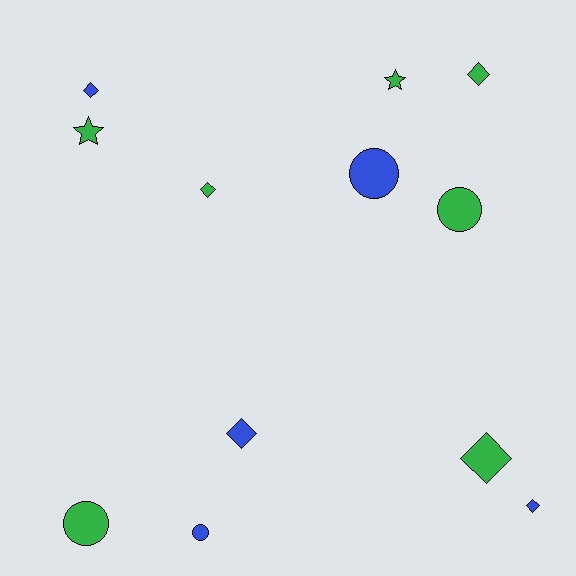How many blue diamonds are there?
There are 3 blue diamonds.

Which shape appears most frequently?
Diamond, with 6 objects.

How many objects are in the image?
There are 12 objects.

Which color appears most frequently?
Green, with 7 objects.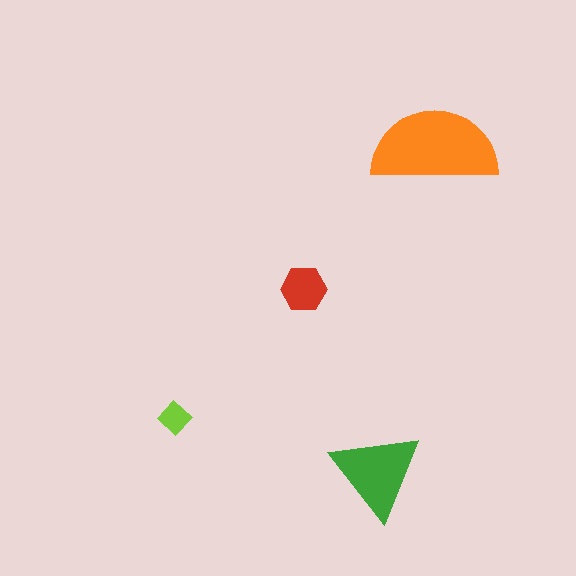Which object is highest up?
The orange semicircle is topmost.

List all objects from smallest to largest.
The lime diamond, the red hexagon, the green triangle, the orange semicircle.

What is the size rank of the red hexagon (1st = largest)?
3rd.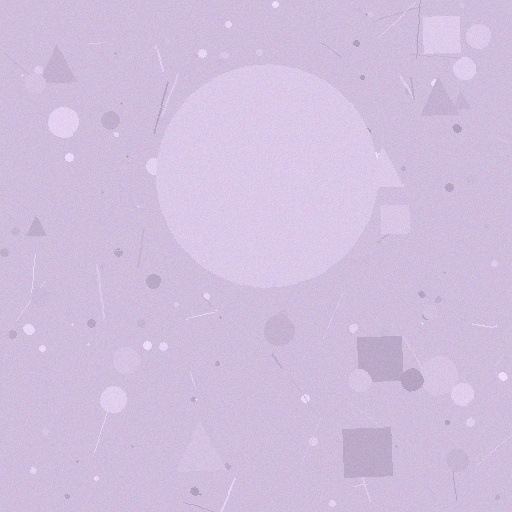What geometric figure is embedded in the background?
A circle is embedded in the background.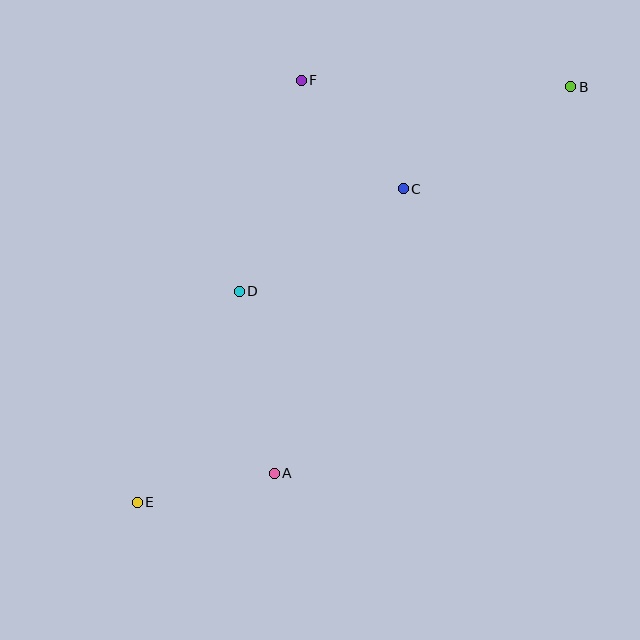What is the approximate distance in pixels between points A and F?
The distance between A and F is approximately 394 pixels.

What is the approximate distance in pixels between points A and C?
The distance between A and C is approximately 313 pixels.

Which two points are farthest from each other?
Points B and E are farthest from each other.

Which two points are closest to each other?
Points A and E are closest to each other.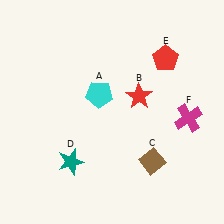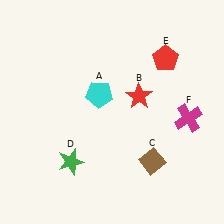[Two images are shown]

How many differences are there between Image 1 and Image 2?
There is 1 difference between the two images.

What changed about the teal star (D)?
In Image 1, D is teal. In Image 2, it changed to green.